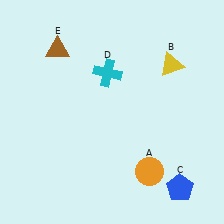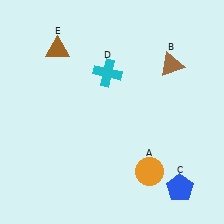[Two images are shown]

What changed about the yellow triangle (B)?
In Image 1, B is yellow. In Image 2, it changed to brown.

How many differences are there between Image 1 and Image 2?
There is 1 difference between the two images.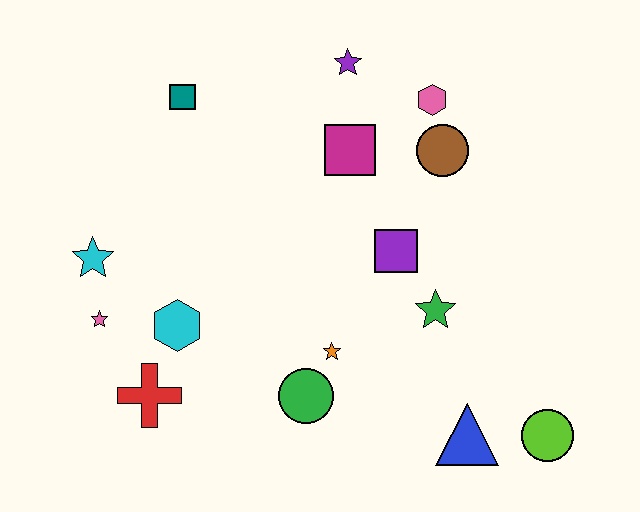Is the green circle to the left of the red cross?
No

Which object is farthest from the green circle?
The purple star is farthest from the green circle.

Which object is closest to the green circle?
The orange star is closest to the green circle.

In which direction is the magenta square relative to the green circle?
The magenta square is above the green circle.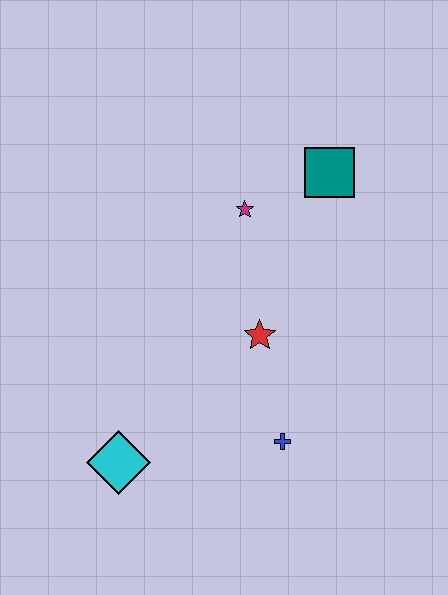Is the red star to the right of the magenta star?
Yes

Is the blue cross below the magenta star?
Yes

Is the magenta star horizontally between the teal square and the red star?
No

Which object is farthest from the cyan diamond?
The teal square is farthest from the cyan diamond.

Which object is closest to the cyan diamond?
The blue cross is closest to the cyan diamond.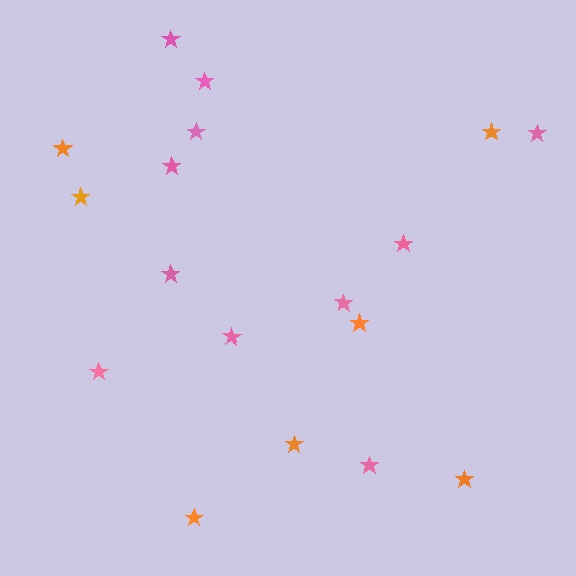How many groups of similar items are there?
There are 2 groups: one group of pink stars (11) and one group of orange stars (7).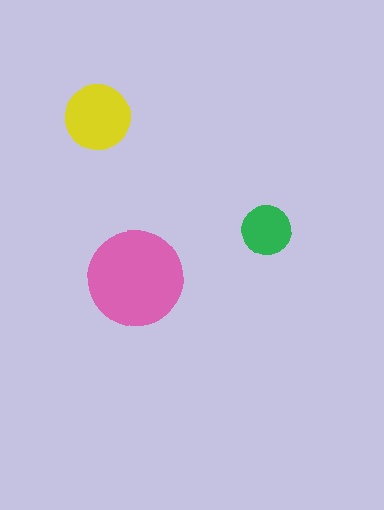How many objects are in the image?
There are 3 objects in the image.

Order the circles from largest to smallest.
the pink one, the yellow one, the green one.